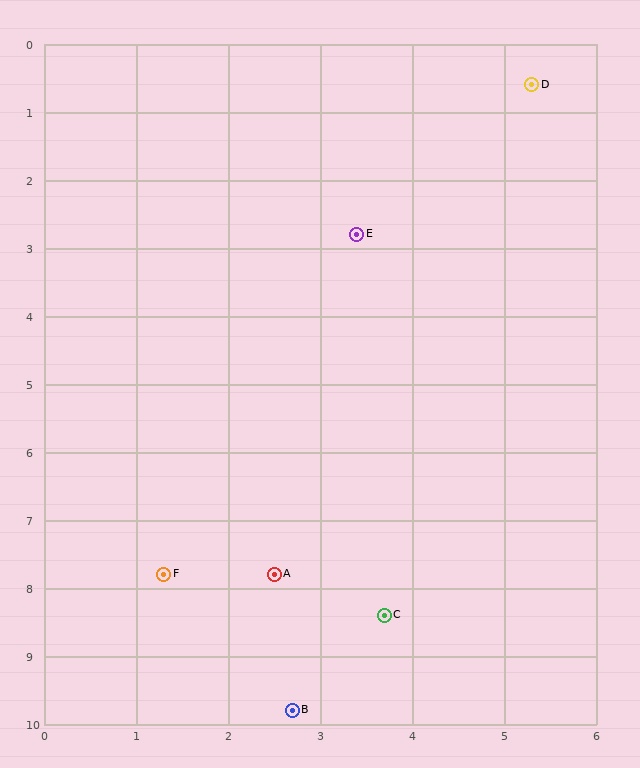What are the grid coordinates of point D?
Point D is at approximately (5.3, 0.6).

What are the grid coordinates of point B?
Point B is at approximately (2.7, 9.8).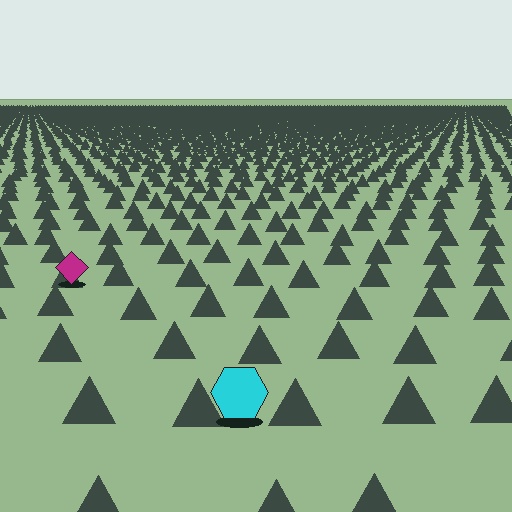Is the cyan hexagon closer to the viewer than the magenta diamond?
Yes. The cyan hexagon is closer — you can tell from the texture gradient: the ground texture is coarser near it.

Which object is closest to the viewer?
The cyan hexagon is closest. The texture marks near it are larger and more spread out.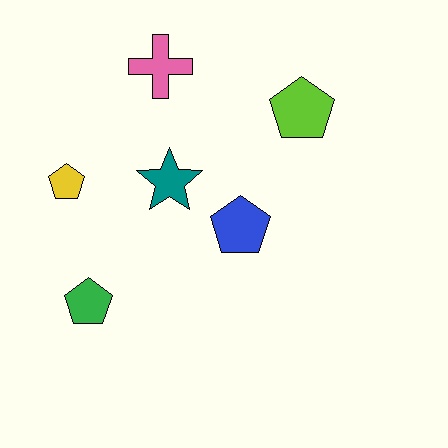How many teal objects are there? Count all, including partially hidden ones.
There is 1 teal object.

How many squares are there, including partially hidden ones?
There are no squares.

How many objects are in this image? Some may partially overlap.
There are 6 objects.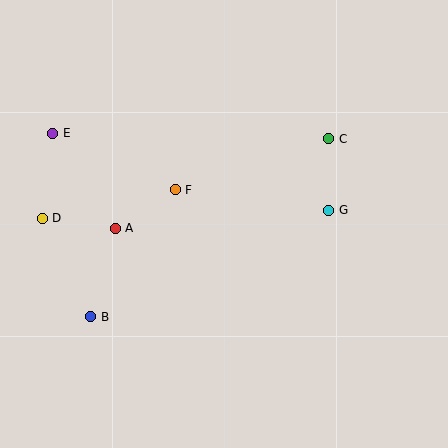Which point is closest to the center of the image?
Point F at (175, 190) is closest to the center.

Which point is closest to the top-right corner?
Point C is closest to the top-right corner.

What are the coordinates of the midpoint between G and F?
The midpoint between G and F is at (252, 200).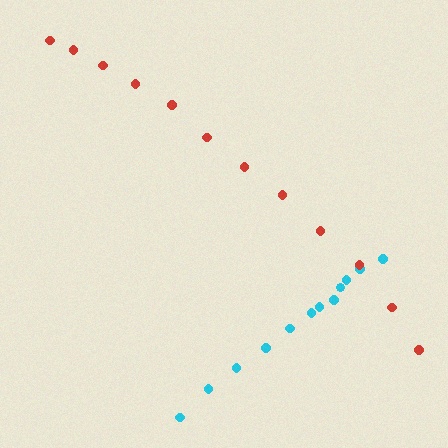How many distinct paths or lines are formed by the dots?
There are 2 distinct paths.